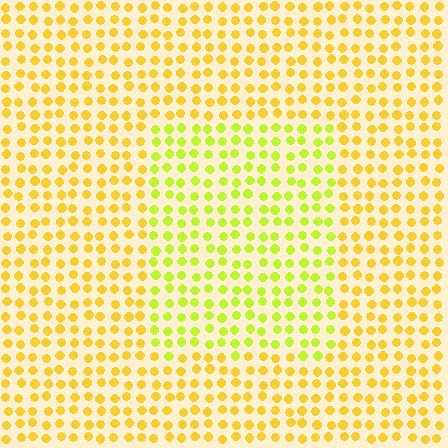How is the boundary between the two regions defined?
The boundary is defined purely by a slight shift in hue (about 29 degrees). Spacing, size, and orientation are identical on both sides.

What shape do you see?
I see a rectangle.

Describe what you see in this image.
The image is filled with small yellow elements in a uniform arrangement. A rectangle-shaped region is visible where the elements are tinted to a slightly different hue, forming a subtle color boundary.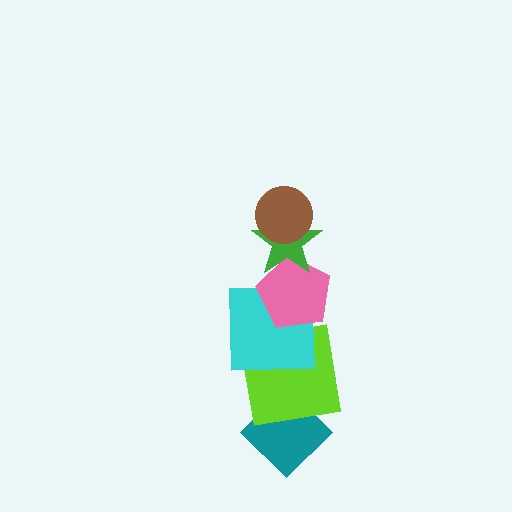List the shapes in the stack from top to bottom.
From top to bottom: the brown circle, the green star, the pink pentagon, the cyan square, the lime square, the teal diamond.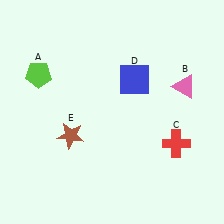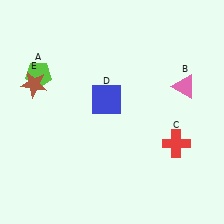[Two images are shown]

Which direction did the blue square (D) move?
The blue square (D) moved left.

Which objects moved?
The objects that moved are: the blue square (D), the brown star (E).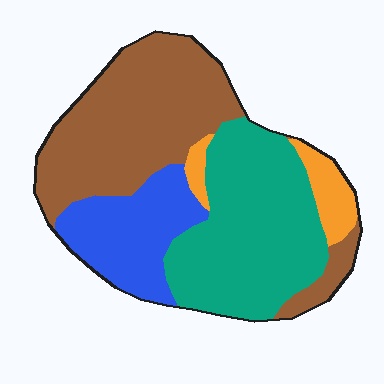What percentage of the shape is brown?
Brown takes up about two fifths (2/5) of the shape.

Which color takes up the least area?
Orange, at roughly 5%.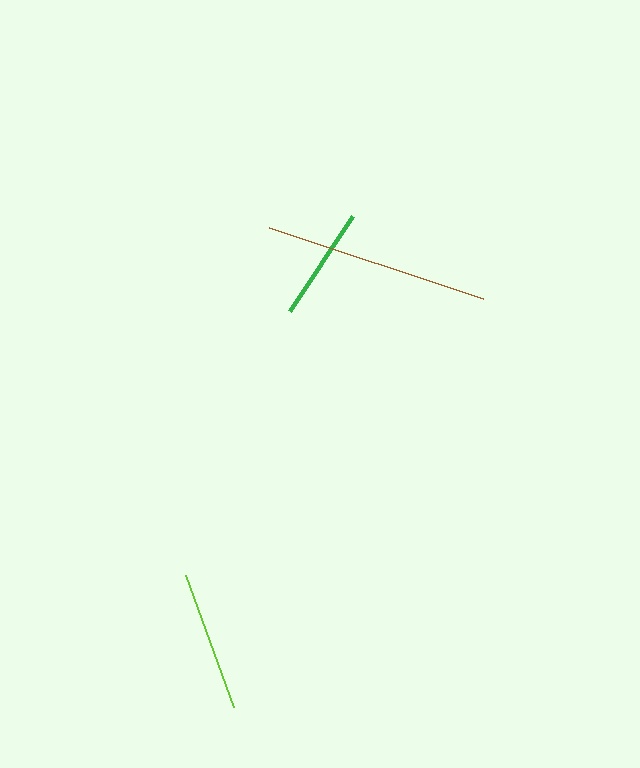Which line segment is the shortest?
The green line is the shortest at approximately 114 pixels.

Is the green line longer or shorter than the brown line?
The brown line is longer than the green line.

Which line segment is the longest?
The brown line is the longest at approximately 226 pixels.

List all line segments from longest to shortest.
From longest to shortest: brown, lime, green.